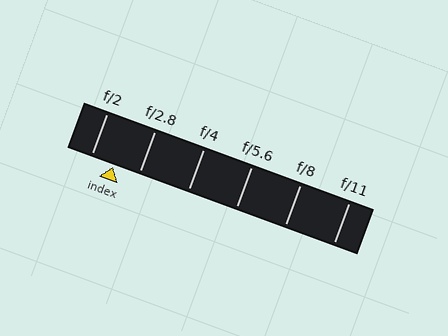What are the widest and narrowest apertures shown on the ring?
The widest aperture shown is f/2 and the narrowest is f/11.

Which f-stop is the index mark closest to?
The index mark is closest to f/2.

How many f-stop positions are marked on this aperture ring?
There are 6 f-stop positions marked.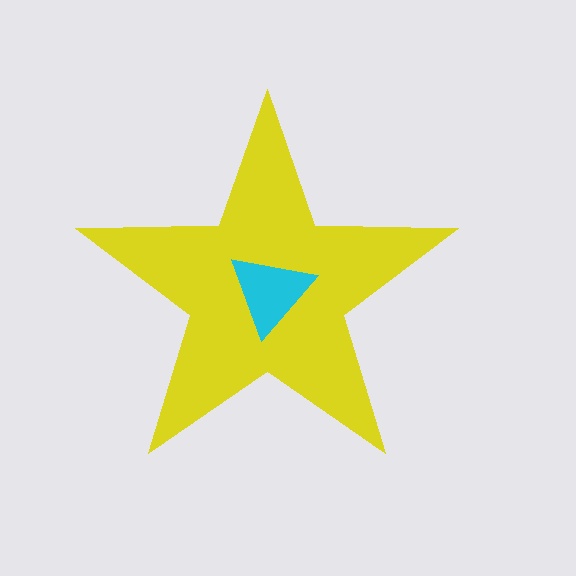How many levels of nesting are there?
2.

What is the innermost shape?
The cyan triangle.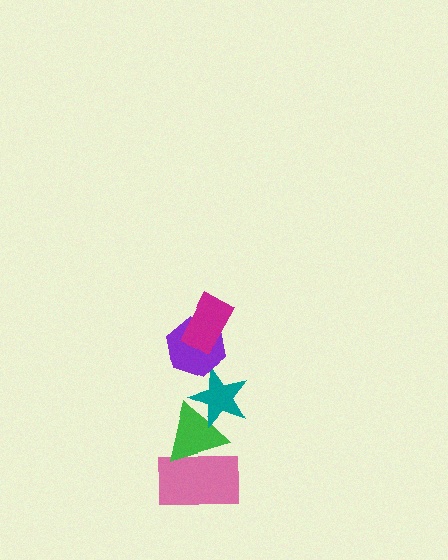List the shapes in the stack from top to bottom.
From top to bottom: the magenta rectangle, the purple hexagon, the teal star, the green triangle, the pink rectangle.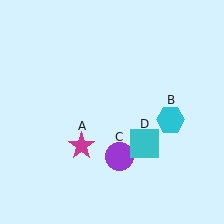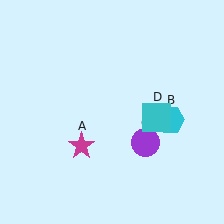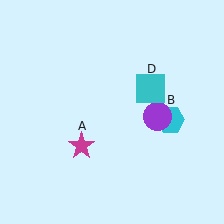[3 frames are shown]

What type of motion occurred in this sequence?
The purple circle (object C), cyan square (object D) rotated counterclockwise around the center of the scene.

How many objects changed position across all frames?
2 objects changed position: purple circle (object C), cyan square (object D).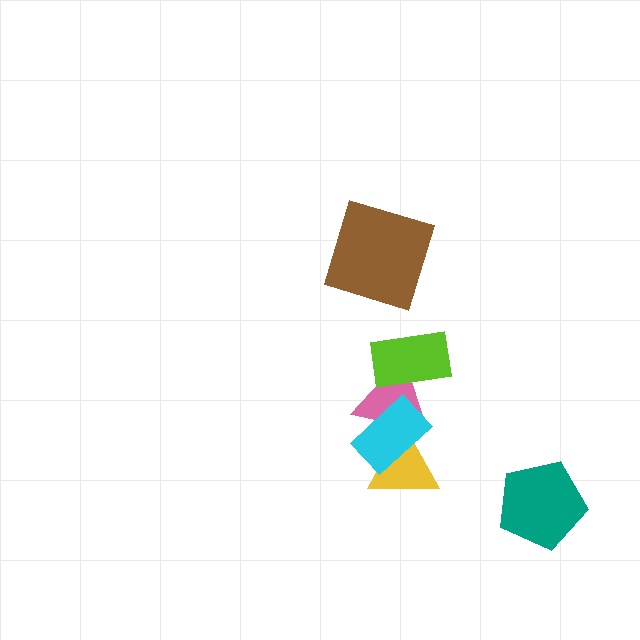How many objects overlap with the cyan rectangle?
2 objects overlap with the cyan rectangle.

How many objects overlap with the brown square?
0 objects overlap with the brown square.